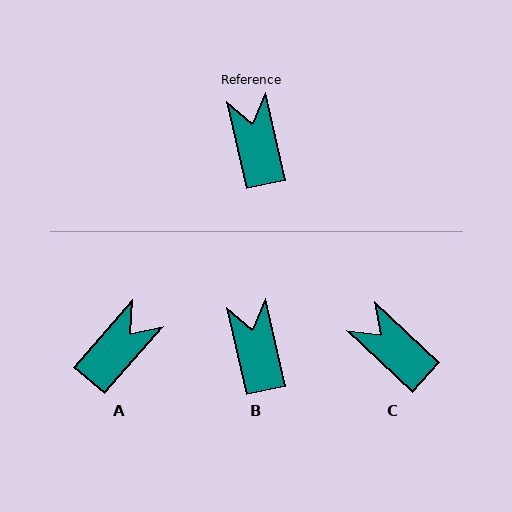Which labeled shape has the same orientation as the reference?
B.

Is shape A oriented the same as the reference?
No, it is off by about 54 degrees.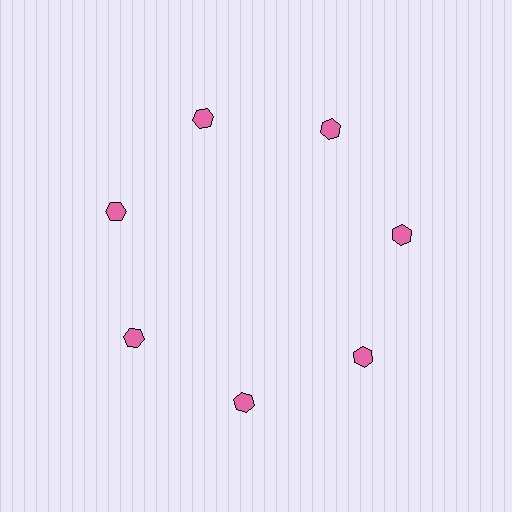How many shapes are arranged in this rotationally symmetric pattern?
There are 7 shapes, arranged in 7 groups of 1.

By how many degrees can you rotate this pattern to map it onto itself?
The pattern maps onto itself every 51 degrees of rotation.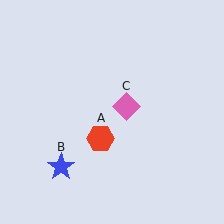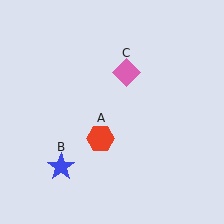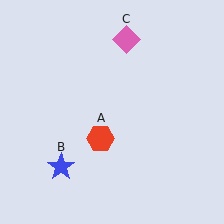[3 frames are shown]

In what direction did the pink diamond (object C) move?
The pink diamond (object C) moved up.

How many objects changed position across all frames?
1 object changed position: pink diamond (object C).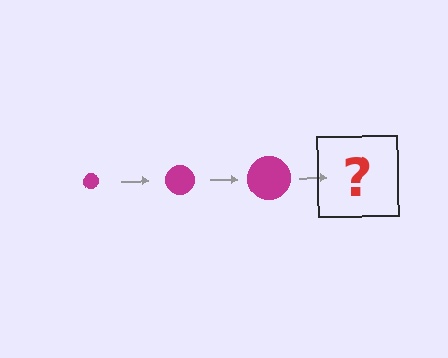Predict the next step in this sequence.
The next step is a magenta circle, larger than the previous one.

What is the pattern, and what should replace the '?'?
The pattern is that the circle gets progressively larger each step. The '?' should be a magenta circle, larger than the previous one.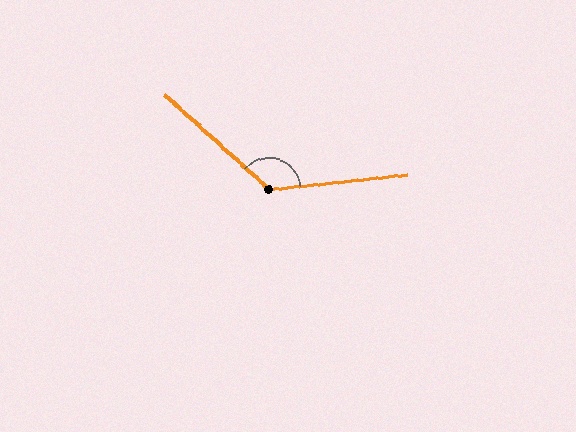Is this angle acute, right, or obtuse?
It is obtuse.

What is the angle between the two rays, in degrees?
Approximately 132 degrees.